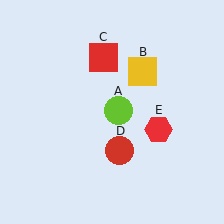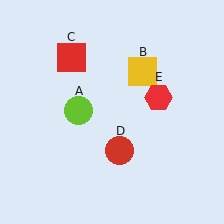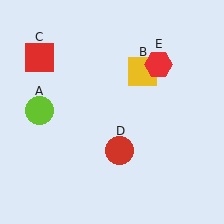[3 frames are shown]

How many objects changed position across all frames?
3 objects changed position: lime circle (object A), red square (object C), red hexagon (object E).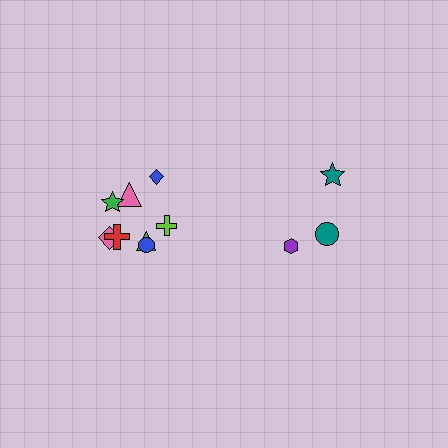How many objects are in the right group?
There are 3 objects.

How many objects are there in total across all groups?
There are 11 objects.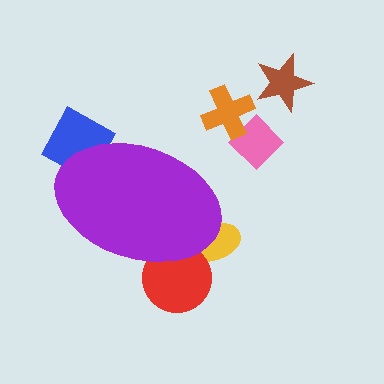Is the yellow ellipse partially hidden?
Yes, the yellow ellipse is partially hidden behind the purple ellipse.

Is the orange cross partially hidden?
No, the orange cross is fully visible.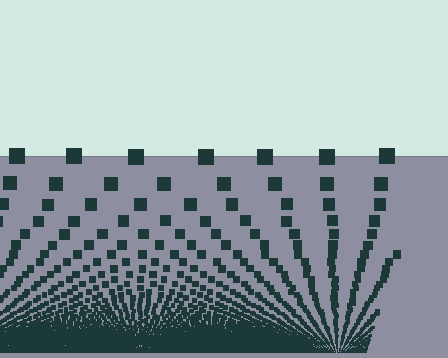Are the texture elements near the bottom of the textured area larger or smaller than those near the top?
Smaller. The gradient is inverted — elements near the bottom are smaller and denser.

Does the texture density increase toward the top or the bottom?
Density increases toward the bottom.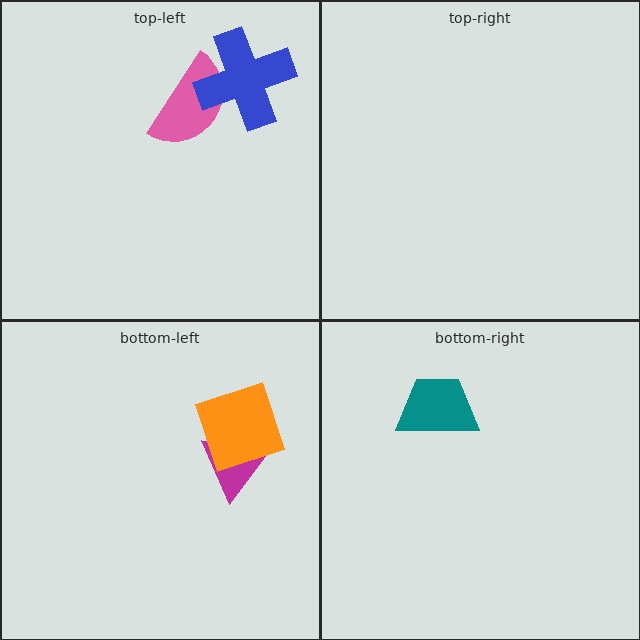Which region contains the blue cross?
The top-left region.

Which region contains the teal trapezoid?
The bottom-right region.